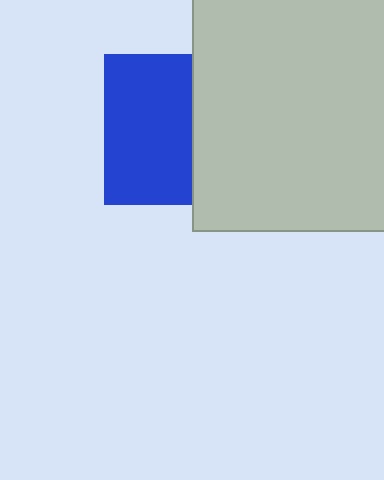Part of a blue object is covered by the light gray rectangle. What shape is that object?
It is a square.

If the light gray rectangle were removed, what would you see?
You would see the complete blue square.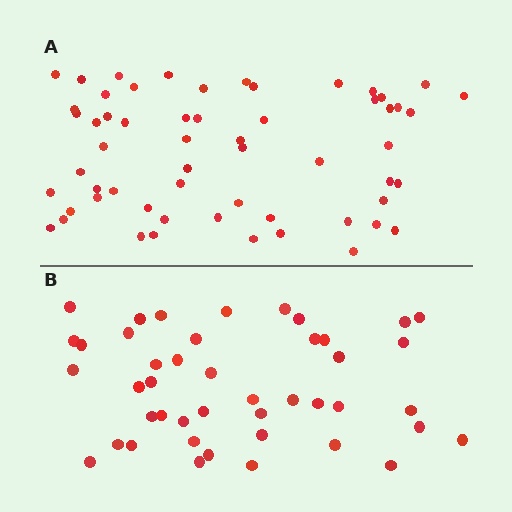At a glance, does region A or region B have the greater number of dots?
Region A (the top region) has more dots.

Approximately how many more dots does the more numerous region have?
Region A has approximately 15 more dots than region B.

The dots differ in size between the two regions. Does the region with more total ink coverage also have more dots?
No. Region B has more total ink coverage because its dots are larger, but region A actually contains more individual dots. Total area can be misleading — the number of items is what matters here.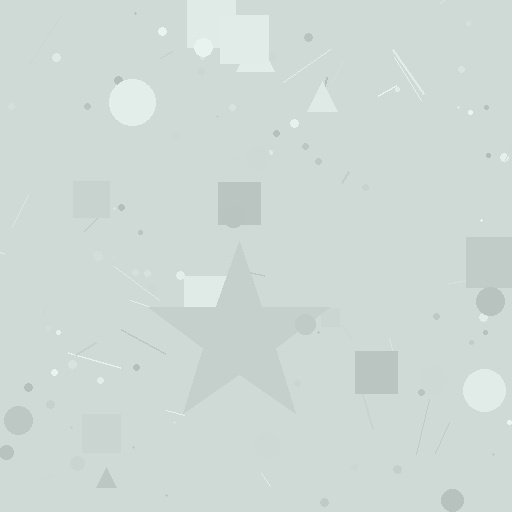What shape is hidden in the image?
A star is hidden in the image.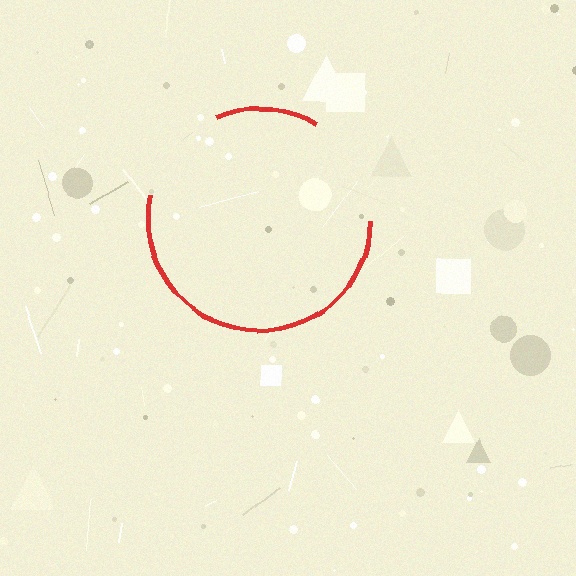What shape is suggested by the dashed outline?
The dashed outline suggests a circle.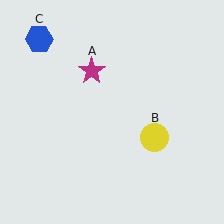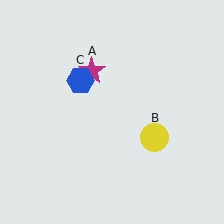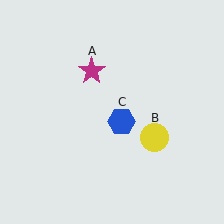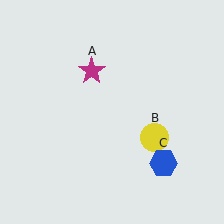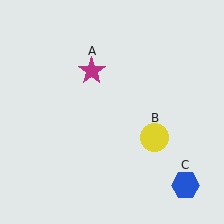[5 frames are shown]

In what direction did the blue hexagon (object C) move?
The blue hexagon (object C) moved down and to the right.